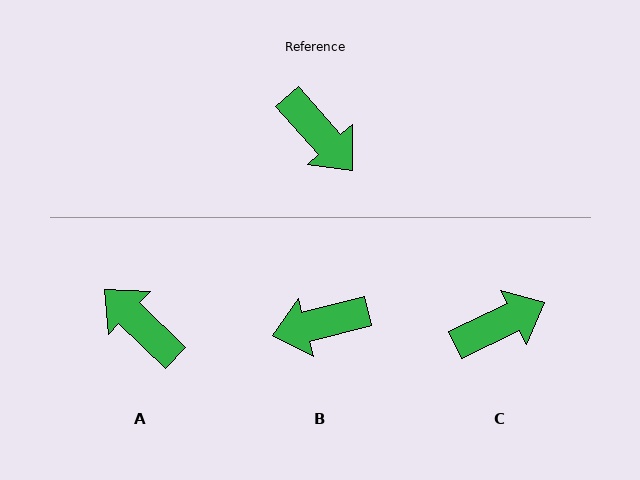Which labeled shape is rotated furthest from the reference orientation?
A, about 176 degrees away.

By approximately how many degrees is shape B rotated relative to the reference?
Approximately 117 degrees clockwise.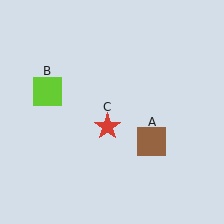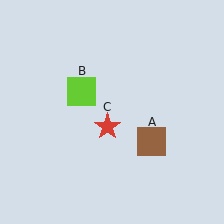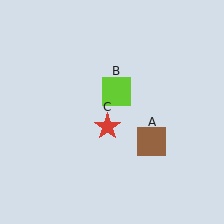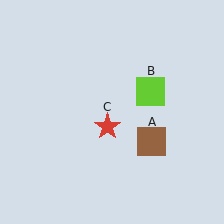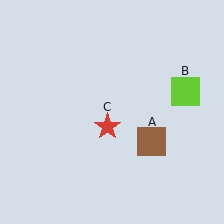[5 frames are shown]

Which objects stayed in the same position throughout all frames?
Brown square (object A) and red star (object C) remained stationary.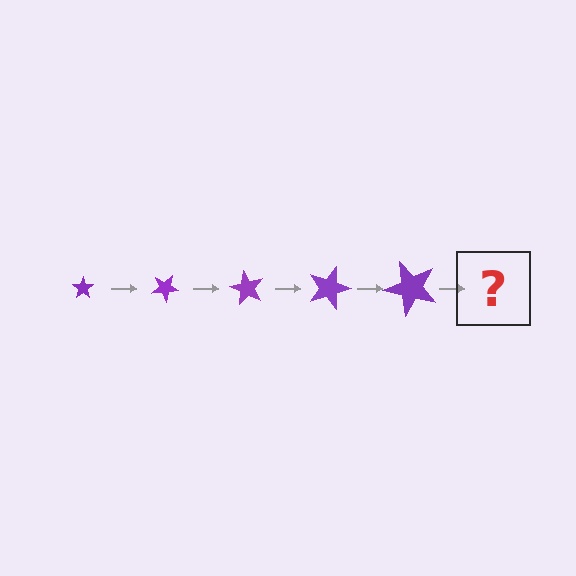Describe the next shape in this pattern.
It should be a star, larger than the previous one and rotated 150 degrees from the start.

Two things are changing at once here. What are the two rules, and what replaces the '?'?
The two rules are that the star grows larger each step and it rotates 30 degrees each step. The '?' should be a star, larger than the previous one and rotated 150 degrees from the start.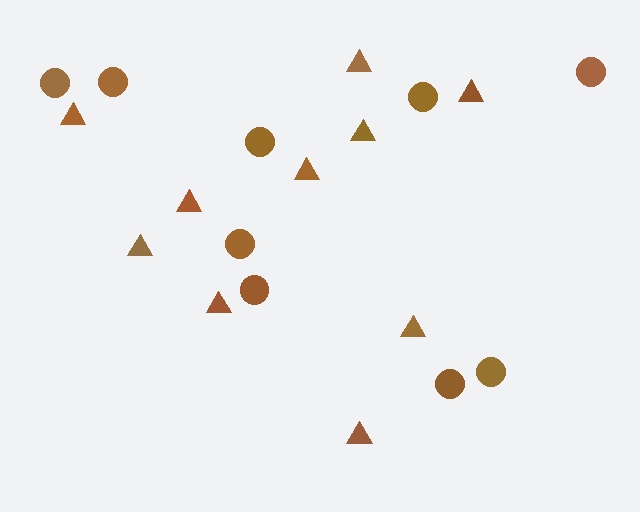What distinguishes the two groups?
There are 2 groups: one group of circles (9) and one group of triangles (10).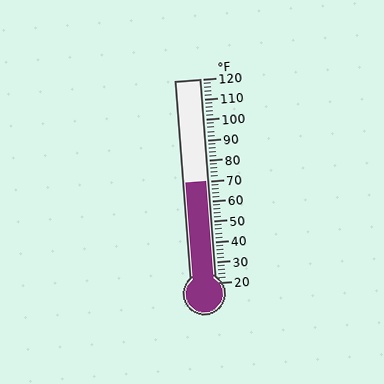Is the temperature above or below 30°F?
The temperature is above 30°F.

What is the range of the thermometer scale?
The thermometer scale ranges from 20°F to 120°F.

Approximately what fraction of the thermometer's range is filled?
The thermometer is filled to approximately 50% of its range.